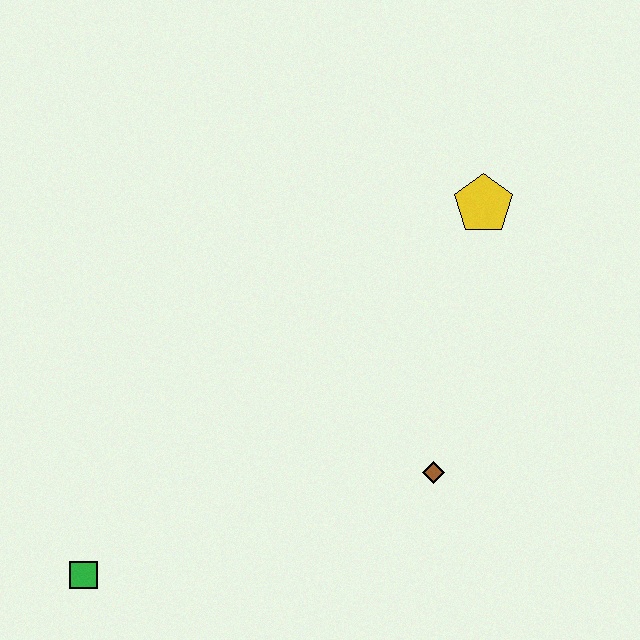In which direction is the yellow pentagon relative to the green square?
The yellow pentagon is to the right of the green square.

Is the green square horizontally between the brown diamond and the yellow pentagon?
No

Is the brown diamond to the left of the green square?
No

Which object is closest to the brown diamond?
The yellow pentagon is closest to the brown diamond.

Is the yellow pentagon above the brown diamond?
Yes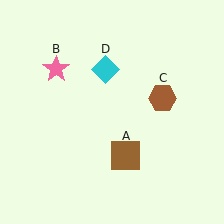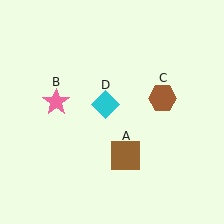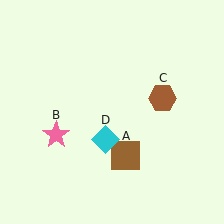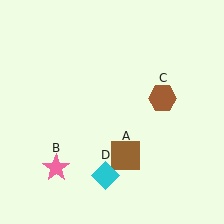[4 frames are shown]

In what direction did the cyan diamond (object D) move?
The cyan diamond (object D) moved down.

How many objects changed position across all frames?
2 objects changed position: pink star (object B), cyan diamond (object D).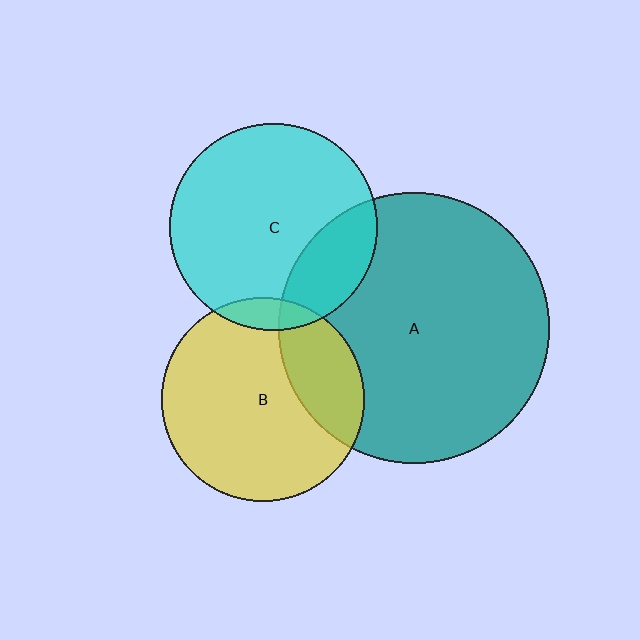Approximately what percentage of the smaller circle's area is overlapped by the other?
Approximately 10%.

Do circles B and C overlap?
Yes.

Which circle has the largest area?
Circle A (teal).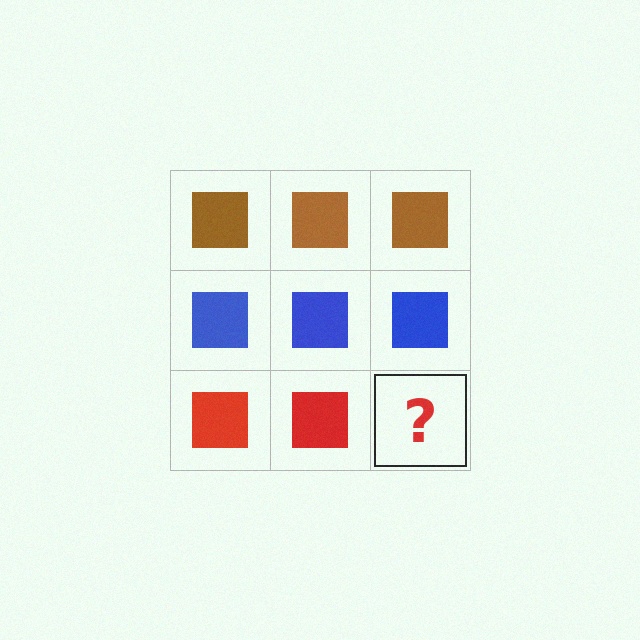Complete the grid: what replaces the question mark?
The question mark should be replaced with a red square.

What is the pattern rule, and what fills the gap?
The rule is that each row has a consistent color. The gap should be filled with a red square.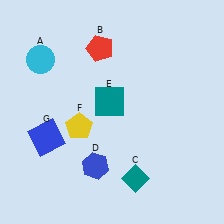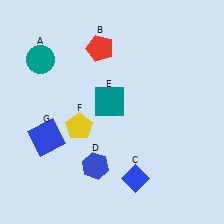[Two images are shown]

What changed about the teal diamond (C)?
In Image 1, C is teal. In Image 2, it changed to blue.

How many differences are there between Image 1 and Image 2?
There are 2 differences between the two images.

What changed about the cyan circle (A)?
In Image 1, A is cyan. In Image 2, it changed to teal.